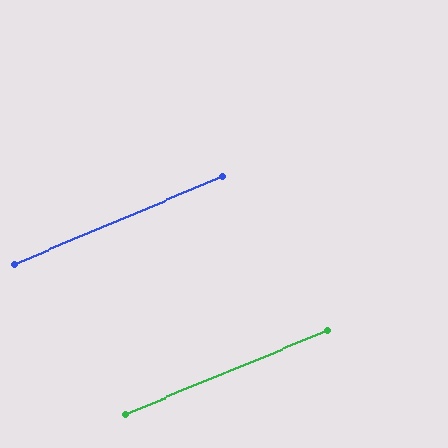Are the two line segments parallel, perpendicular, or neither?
Parallel — their directions differ by only 0.5°.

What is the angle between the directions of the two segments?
Approximately 0 degrees.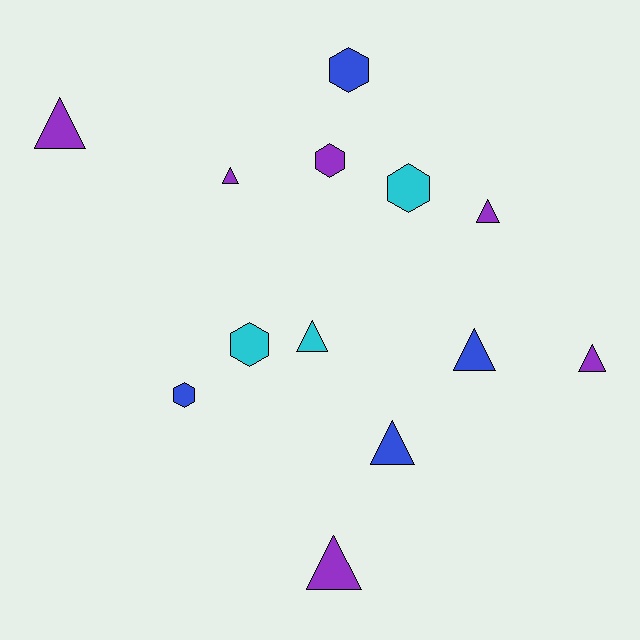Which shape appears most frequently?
Triangle, with 8 objects.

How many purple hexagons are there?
There is 1 purple hexagon.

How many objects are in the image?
There are 13 objects.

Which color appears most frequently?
Purple, with 6 objects.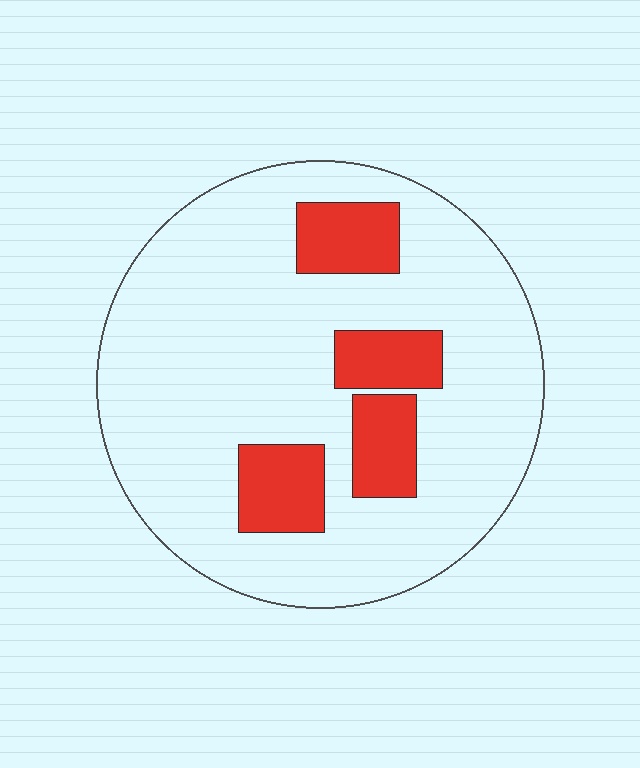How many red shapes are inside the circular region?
4.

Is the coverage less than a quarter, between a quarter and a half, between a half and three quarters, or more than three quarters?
Less than a quarter.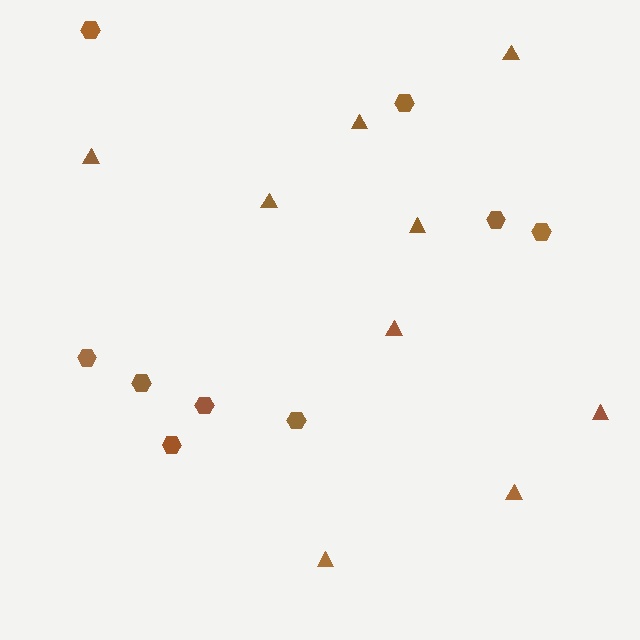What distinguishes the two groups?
There are 2 groups: one group of hexagons (9) and one group of triangles (9).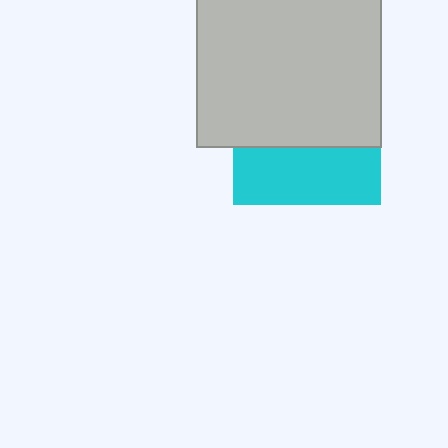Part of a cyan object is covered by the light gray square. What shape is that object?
It is a square.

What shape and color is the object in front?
The object in front is a light gray square.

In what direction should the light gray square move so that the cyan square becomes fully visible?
The light gray square should move up. That is the shortest direction to clear the overlap and leave the cyan square fully visible.